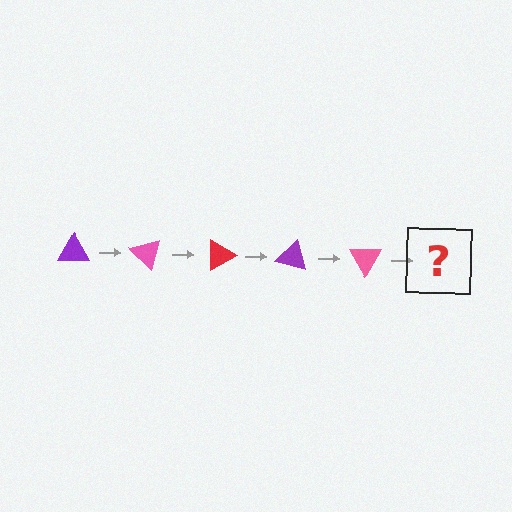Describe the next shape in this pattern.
It should be a red triangle, rotated 225 degrees from the start.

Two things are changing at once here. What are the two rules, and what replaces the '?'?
The two rules are that it rotates 45 degrees each step and the color cycles through purple, pink, and red. The '?' should be a red triangle, rotated 225 degrees from the start.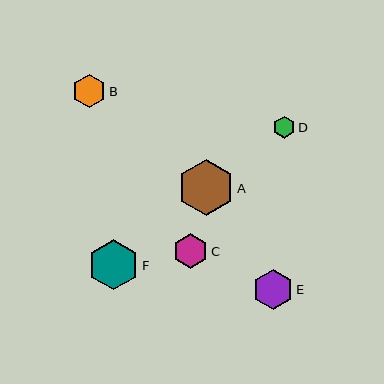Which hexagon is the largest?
Hexagon A is the largest with a size of approximately 56 pixels.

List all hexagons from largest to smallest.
From largest to smallest: A, F, E, C, B, D.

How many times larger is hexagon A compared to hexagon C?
Hexagon A is approximately 1.6 times the size of hexagon C.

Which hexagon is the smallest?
Hexagon D is the smallest with a size of approximately 23 pixels.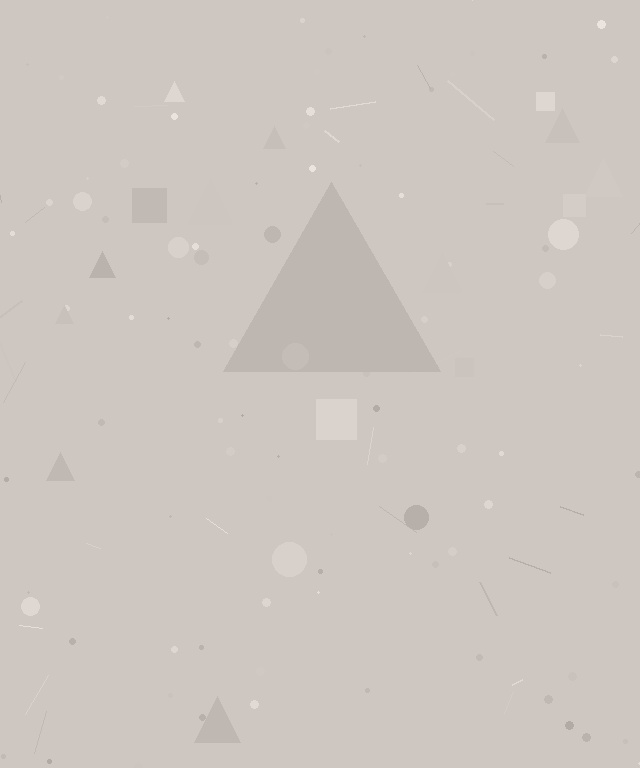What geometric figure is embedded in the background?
A triangle is embedded in the background.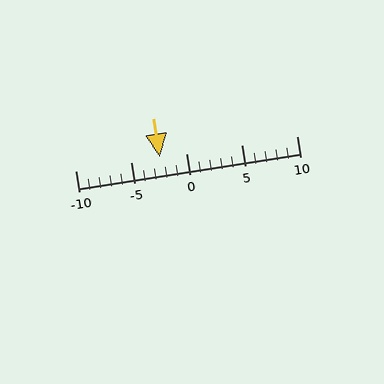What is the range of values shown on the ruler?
The ruler shows values from -10 to 10.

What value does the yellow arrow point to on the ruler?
The yellow arrow points to approximately -2.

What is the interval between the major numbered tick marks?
The major tick marks are spaced 5 units apart.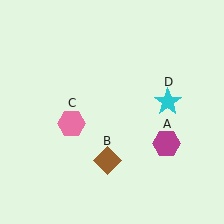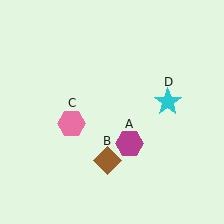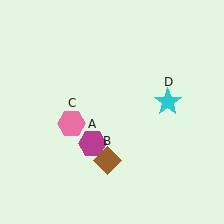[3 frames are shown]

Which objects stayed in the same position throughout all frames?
Brown diamond (object B) and pink hexagon (object C) and cyan star (object D) remained stationary.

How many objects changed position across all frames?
1 object changed position: magenta hexagon (object A).